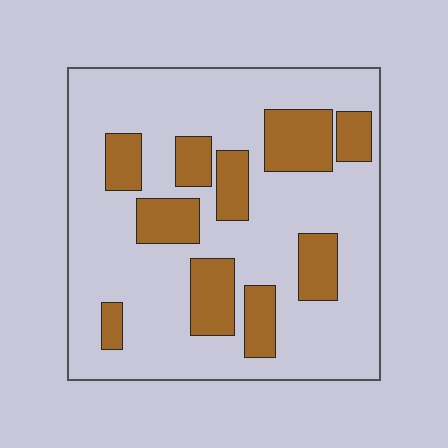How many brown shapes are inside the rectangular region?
10.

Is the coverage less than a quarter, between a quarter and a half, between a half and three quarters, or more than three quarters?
Between a quarter and a half.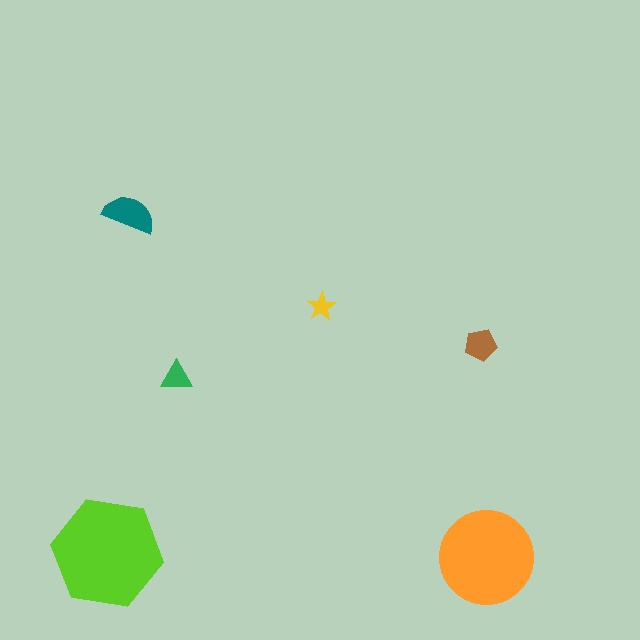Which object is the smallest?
The yellow star.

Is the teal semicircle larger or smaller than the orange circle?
Smaller.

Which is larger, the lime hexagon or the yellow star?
The lime hexagon.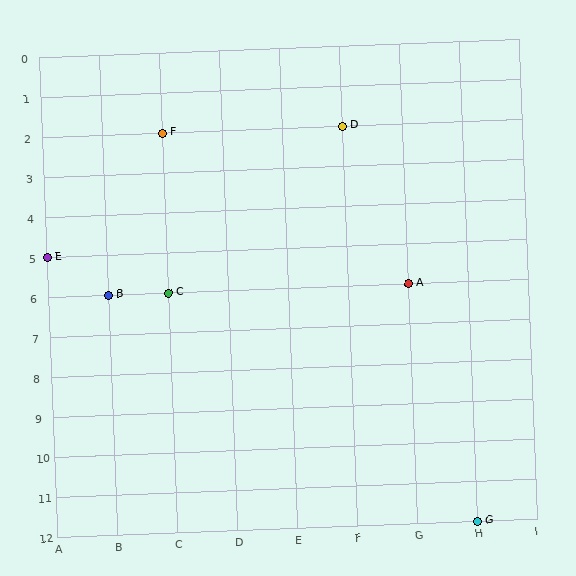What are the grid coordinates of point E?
Point E is at grid coordinates (A, 5).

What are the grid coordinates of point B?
Point B is at grid coordinates (B, 6).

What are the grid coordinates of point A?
Point A is at grid coordinates (G, 6).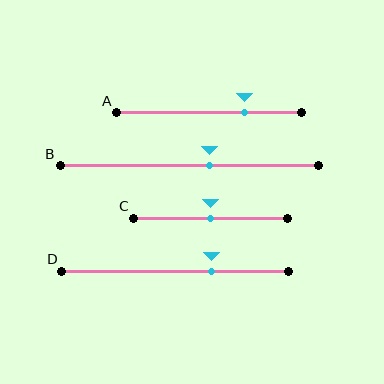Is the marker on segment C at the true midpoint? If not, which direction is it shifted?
Yes, the marker on segment C is at the true midpoint.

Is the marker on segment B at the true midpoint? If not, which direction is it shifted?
No, the marker on segment B is shifted to the right by about 8% of the segment length.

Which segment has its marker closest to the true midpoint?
Segment C has its marker closest to the true midpoint.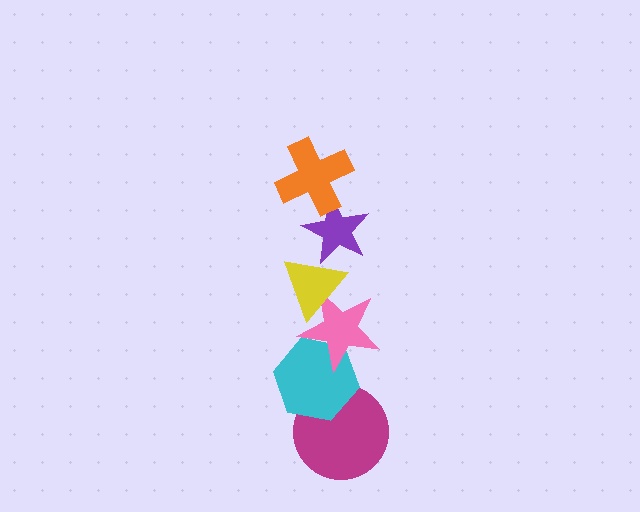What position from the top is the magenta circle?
The magenta circle is 6th from the top.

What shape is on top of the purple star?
The orange cross is on top of the purple star.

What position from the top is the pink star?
The pink star is 4th from the top.